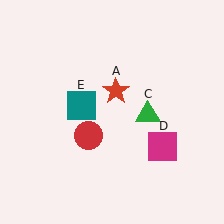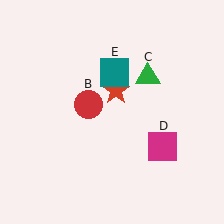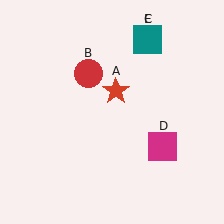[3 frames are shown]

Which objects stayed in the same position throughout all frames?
Red star (object A) and magenta square (object D) remained stationary.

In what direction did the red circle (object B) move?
The red circle (object B) moved up.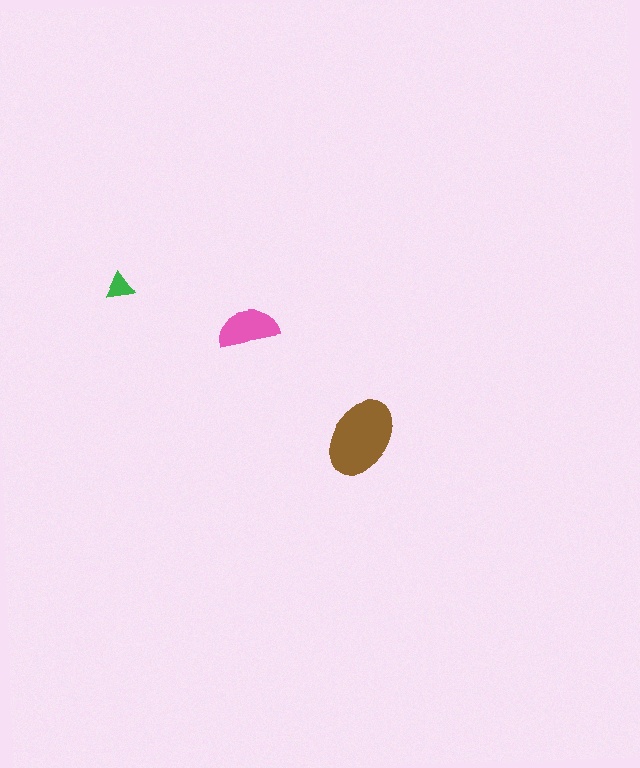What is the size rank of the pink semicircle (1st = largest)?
2nd.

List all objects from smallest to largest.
The green triangle, the pink semicircle, the brown ellipse.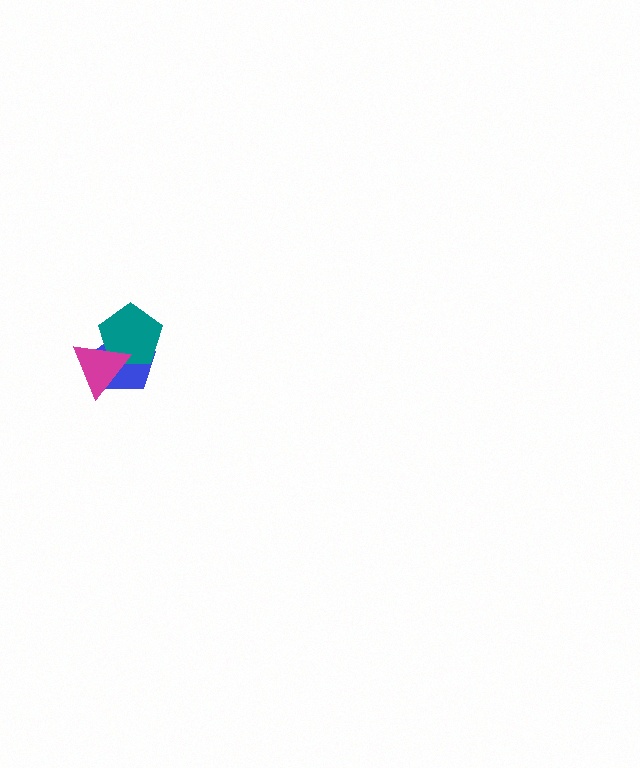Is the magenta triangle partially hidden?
No, no other shape covers it.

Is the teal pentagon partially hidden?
Yes, it is partially covered by another shape.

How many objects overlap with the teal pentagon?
2 objects overlap with the teal pentagon.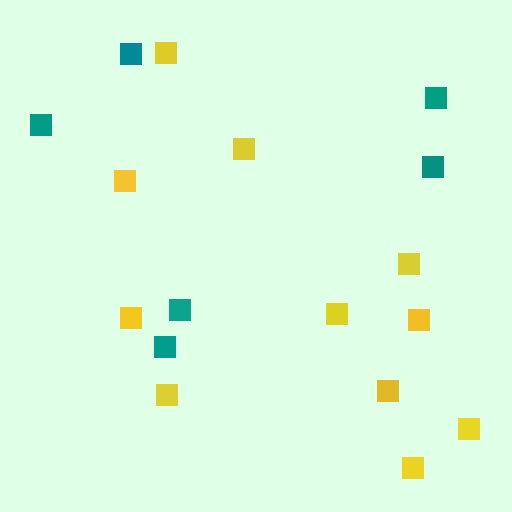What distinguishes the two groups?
There are 2 groups: one group of yellow squares (11) and one group of teal squares (6).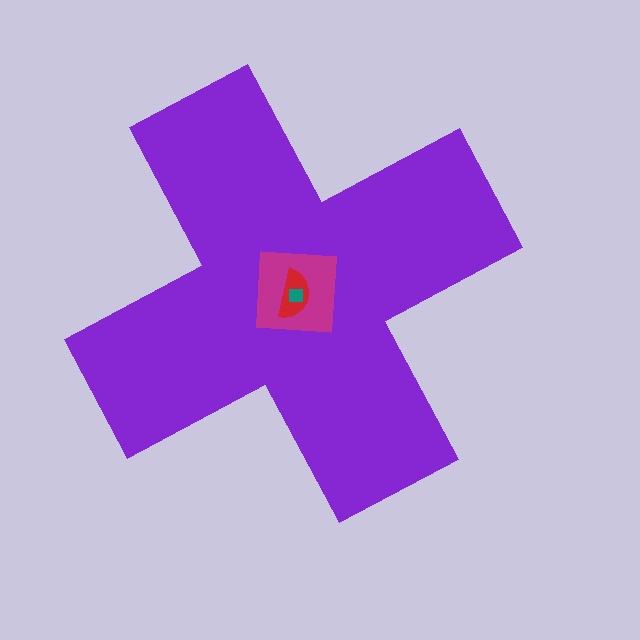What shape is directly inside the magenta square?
The red semicircle.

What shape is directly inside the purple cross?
The magenta square.